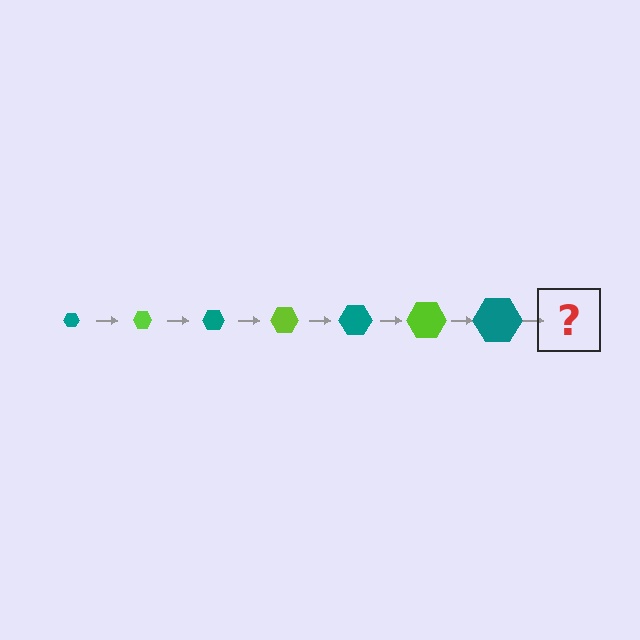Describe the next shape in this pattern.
It should be a lime hexagon, larger than the previous one.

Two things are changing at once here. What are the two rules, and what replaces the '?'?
The two rules are that the hexagon grows larger each step and the color cycles through teal and lime. The '?' should be a lime hexagon, larger than the previous one.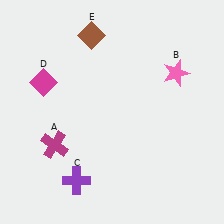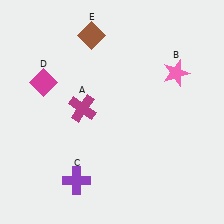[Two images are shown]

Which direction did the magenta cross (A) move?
The magenta cross (A) moved up.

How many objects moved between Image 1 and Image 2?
1 object moved between the two images.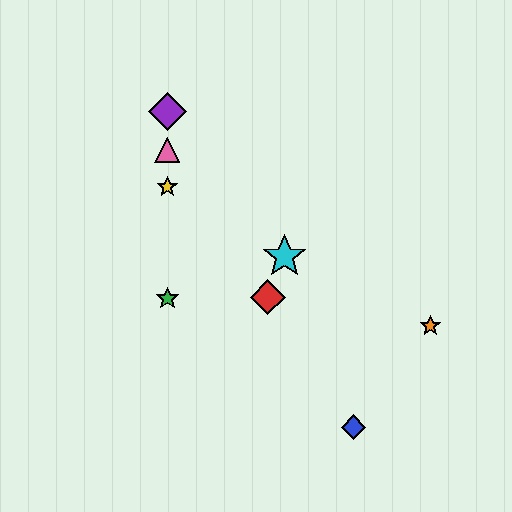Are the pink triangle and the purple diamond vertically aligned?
Yes, both are at x≈167.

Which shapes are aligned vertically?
The green star, the yellow star, the purple diamond, the pink triangle are aligned vertically.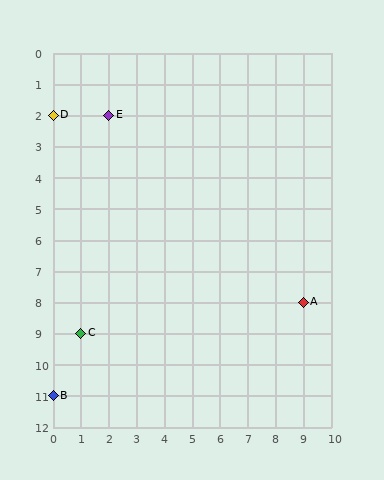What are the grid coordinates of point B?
Point B is at grid coordinates (0, 11).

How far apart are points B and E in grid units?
Points B and E are 2 columns and 9 rows apart (about 9.2 grid units diagonally).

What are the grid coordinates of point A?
Point A is at grid coordinates (9, 8).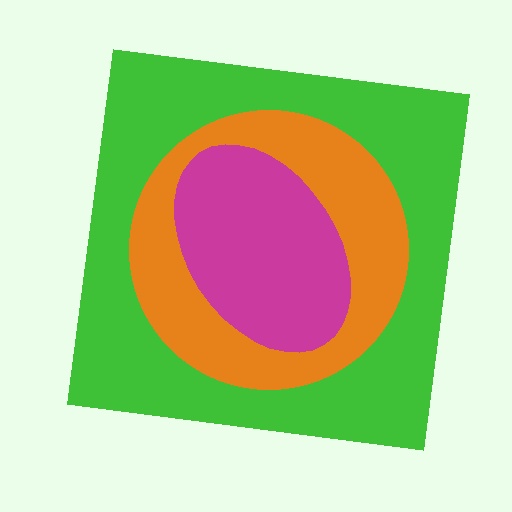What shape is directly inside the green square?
The orange circle.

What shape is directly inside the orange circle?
The magenta ellipse.